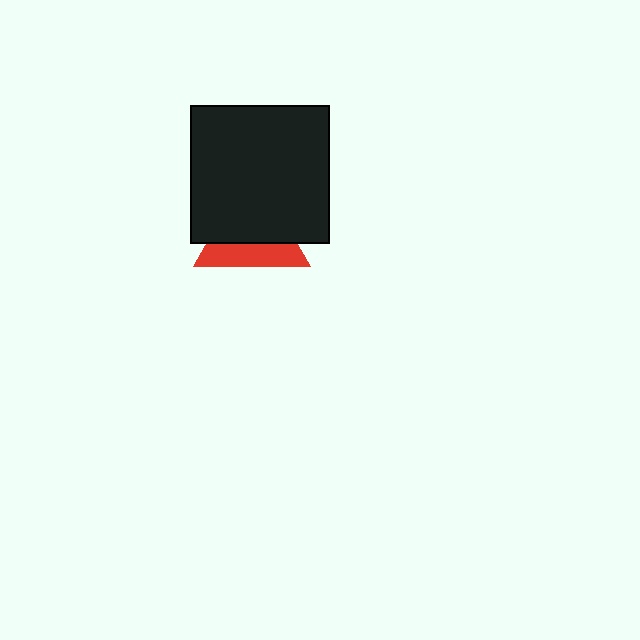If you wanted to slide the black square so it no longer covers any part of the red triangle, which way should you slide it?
Slide it up — that is the most direct way to separate the two shapes.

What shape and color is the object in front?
The object in front is a black square.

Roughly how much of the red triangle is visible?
A small part of it is visible (roughly 41%).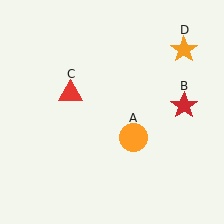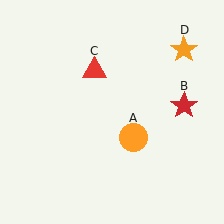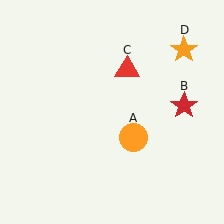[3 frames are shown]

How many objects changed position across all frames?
1 object changed position: red triangle (object C).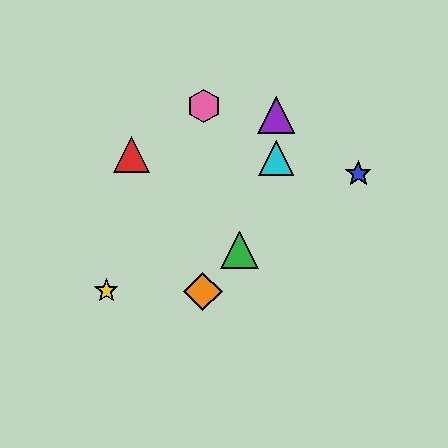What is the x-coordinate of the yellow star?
The yellow star is at x≈106.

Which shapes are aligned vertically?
The purple triangle, the cyan triangle are aligned vertically.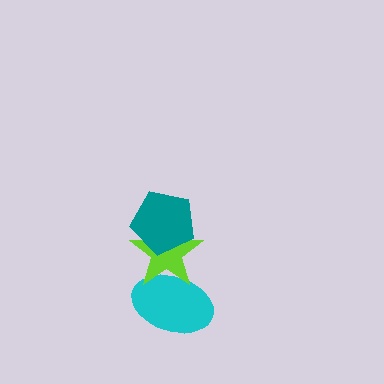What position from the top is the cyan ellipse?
The cyan ellipse is 3rd from the top.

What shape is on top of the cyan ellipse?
The lime star is on top of the cyan ellipse.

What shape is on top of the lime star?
The teal pentagon is on top of the lime star.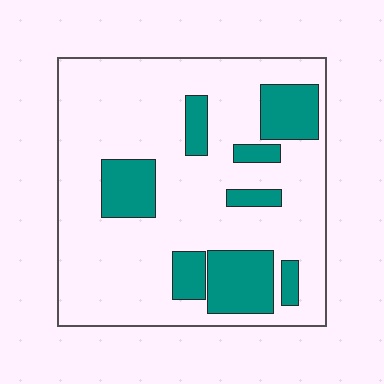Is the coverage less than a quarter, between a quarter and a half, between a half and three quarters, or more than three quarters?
Less than a quarter.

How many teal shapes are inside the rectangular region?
8.